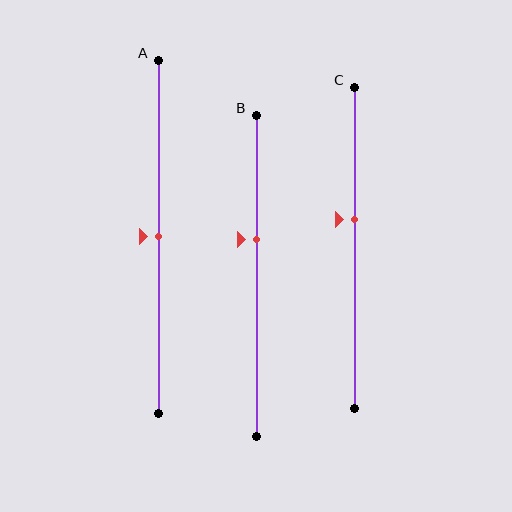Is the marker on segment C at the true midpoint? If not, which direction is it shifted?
No, the marker on segment C is shifted upward by about 9% of the segment length.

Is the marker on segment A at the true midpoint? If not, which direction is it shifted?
Yes, the marker on segment A is at the true midpoint.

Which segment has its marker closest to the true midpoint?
Segment A has its marker closest to the true midpoint.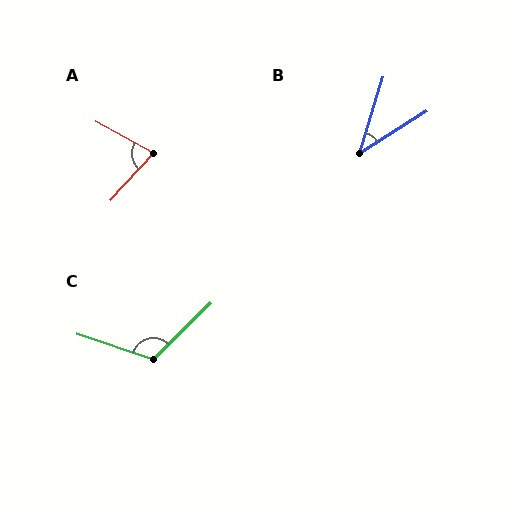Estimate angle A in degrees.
Approximately 76 degrees.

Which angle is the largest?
C, at approximately 117 degrees.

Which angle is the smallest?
B, at approximately 41 degrees.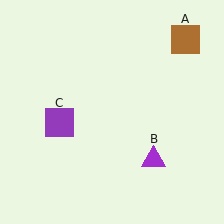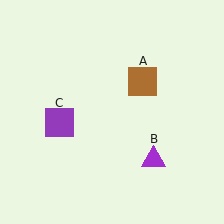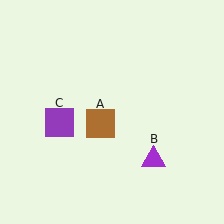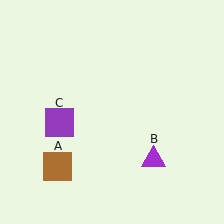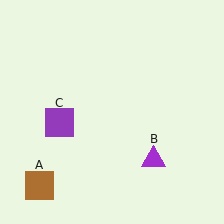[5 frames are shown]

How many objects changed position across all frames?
1 object changed position: brown square (object A).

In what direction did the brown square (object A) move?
The brown square (object A) moved down and to the left.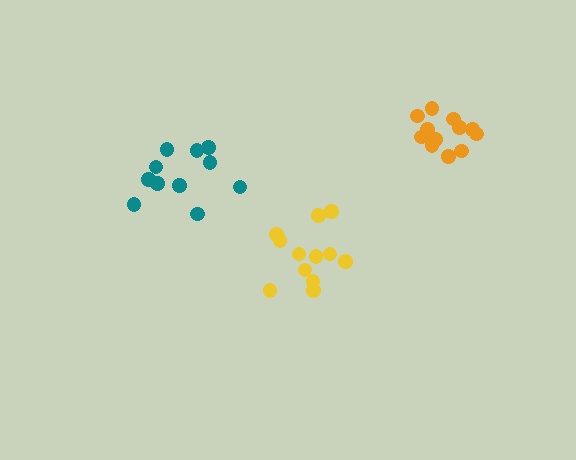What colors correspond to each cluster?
The clusters are colored: teal, yellow, orange.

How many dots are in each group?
Group 1: 11 dots, Group 2: 12 dots, Group 3: 12 dots (35 total).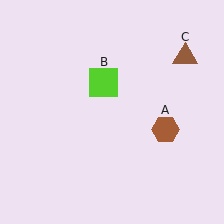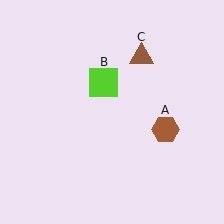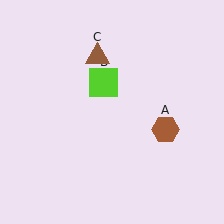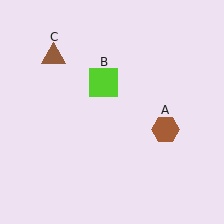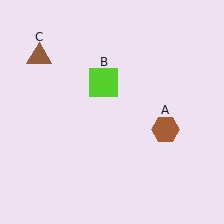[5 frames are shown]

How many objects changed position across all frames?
1 object changed position: brown triangle (object C).